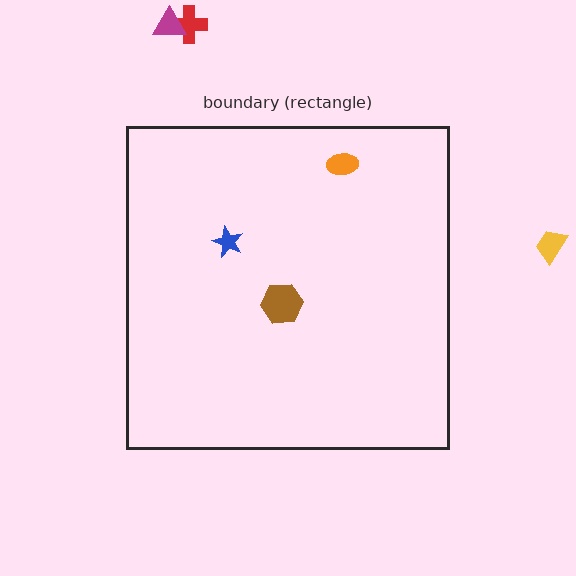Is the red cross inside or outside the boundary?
Outside.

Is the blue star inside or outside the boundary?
Inside.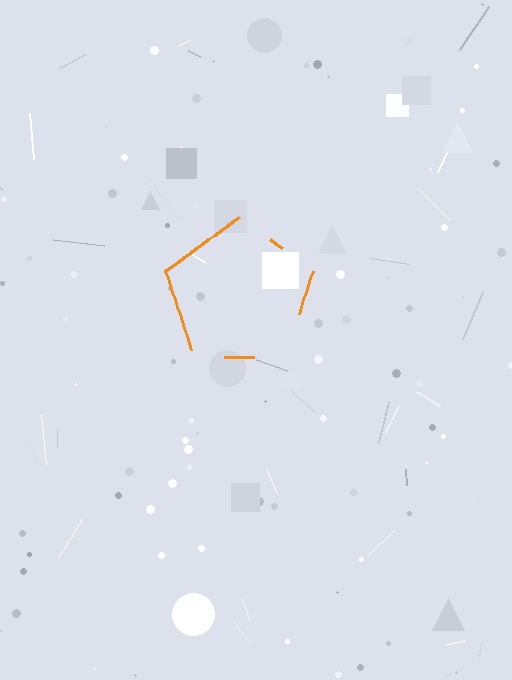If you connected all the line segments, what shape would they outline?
They would outline a pentagon.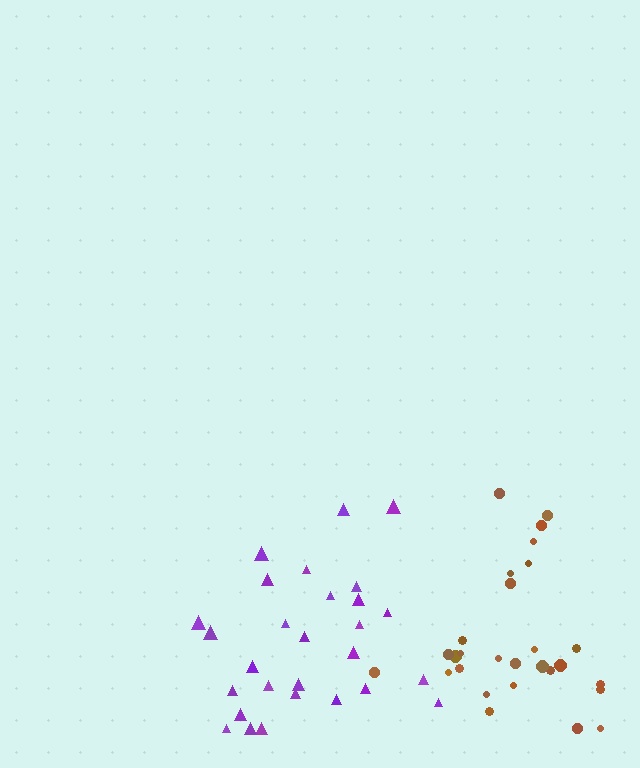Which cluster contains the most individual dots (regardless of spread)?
Brown (28).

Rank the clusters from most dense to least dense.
brown, purple.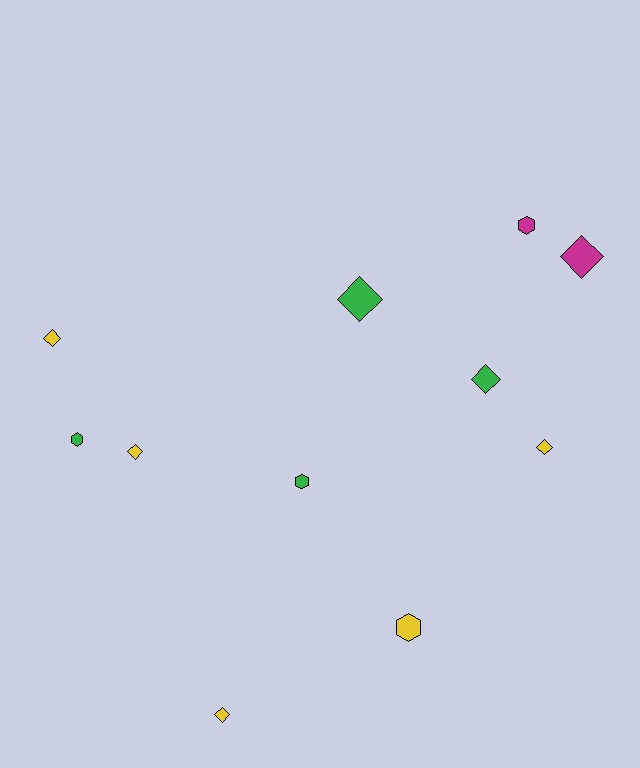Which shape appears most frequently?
Diamond, with 7 objects.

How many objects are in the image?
There are 11 objects.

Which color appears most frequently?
Yellow, with 5 objects.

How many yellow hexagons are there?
There is 1 yellow hexagon.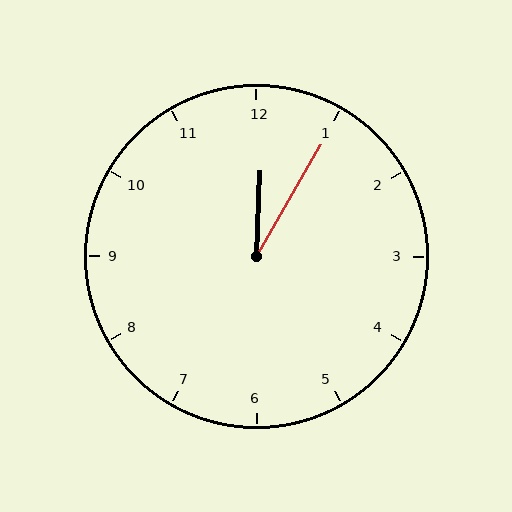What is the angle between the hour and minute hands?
Approximately 28 degrees.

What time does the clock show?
12:05.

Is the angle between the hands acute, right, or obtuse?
It is acute.